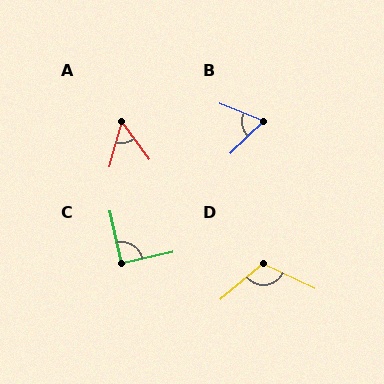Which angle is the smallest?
A, at approximately 52 degrees.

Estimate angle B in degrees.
Approximately 67 degrees.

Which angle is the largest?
D, at approximately 115 degrees.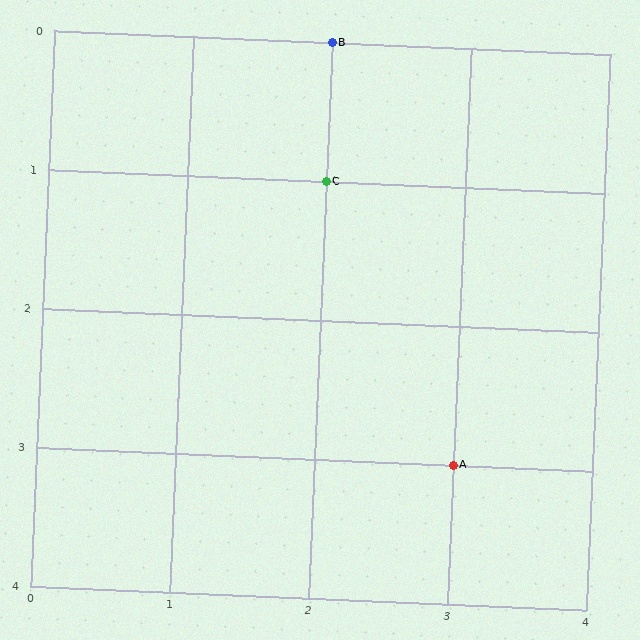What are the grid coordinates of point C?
Point C is at grid coordinates (2, 1).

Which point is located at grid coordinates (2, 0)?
Point B is at (2, 0).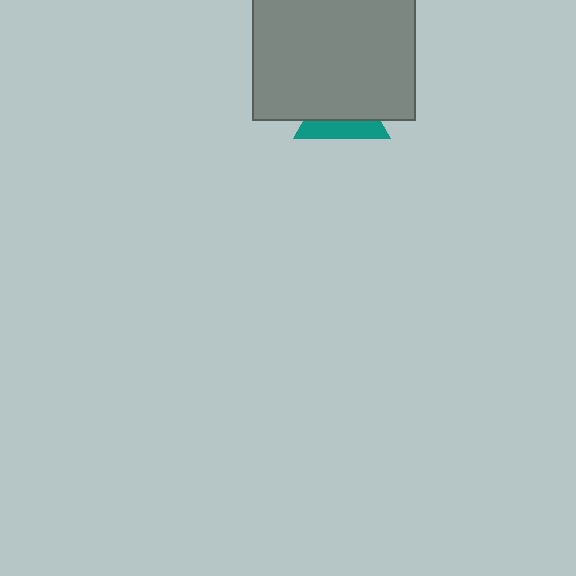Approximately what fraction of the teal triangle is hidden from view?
Roughly 62% of the teal triangle is hidden behind the gray square.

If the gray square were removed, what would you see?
You would see the complete teal triangle.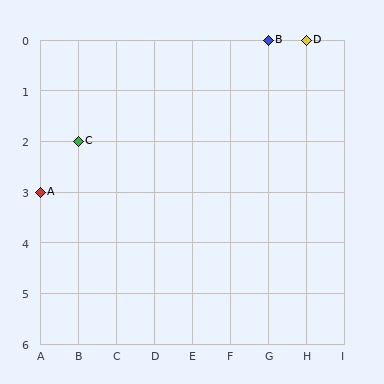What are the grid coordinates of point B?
Point B is at grid coordinates (G, 0).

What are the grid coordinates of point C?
Point C is at grid coordinates (B, 2).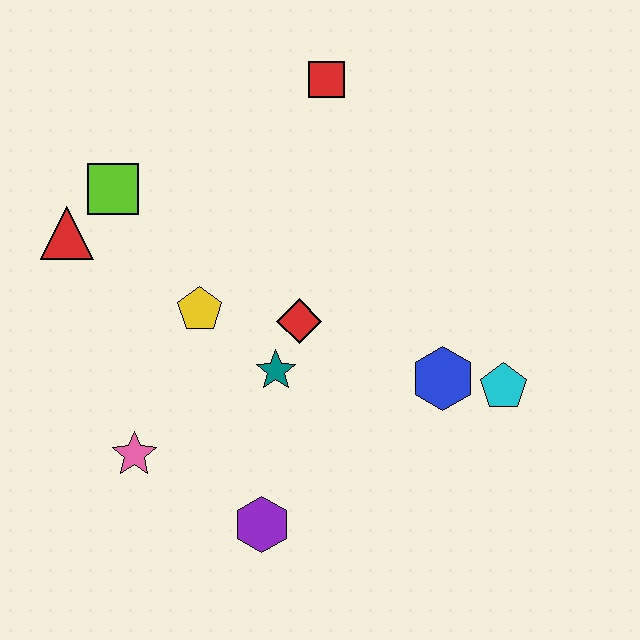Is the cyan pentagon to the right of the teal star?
Yes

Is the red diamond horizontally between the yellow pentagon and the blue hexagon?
Yes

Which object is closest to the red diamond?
The teal star is closest to the red diamond.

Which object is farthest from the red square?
The purple hexagon is farthest from the red square.